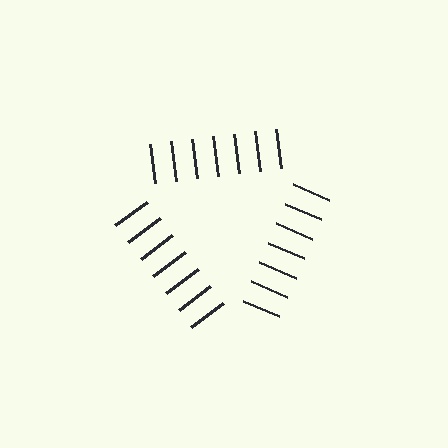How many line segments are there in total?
21 — 7 along each of the 3 edges.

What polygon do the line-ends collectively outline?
An illusory triangle — the line segments terminate on its edges but no continuous stroke is drawn.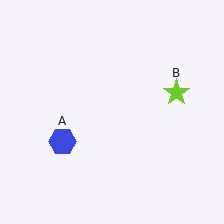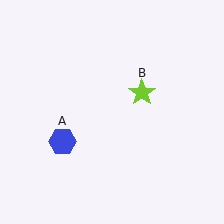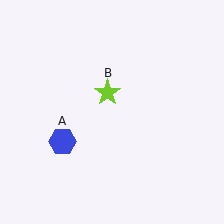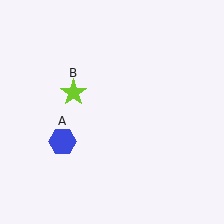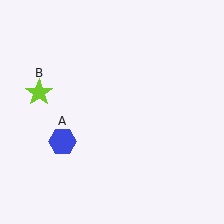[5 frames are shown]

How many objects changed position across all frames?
1 object changed position: lime star (object B).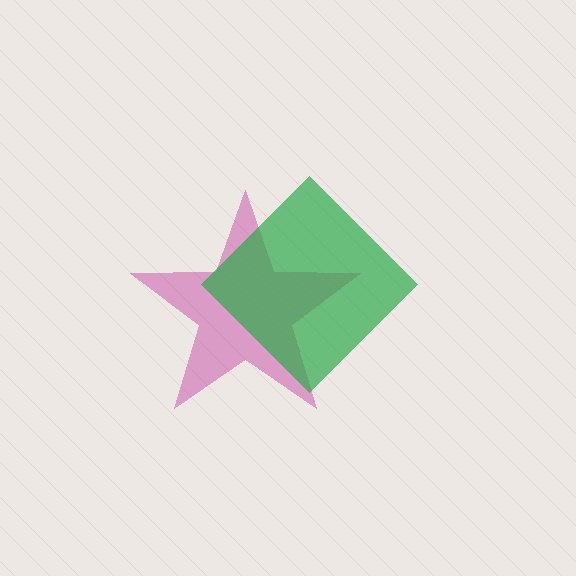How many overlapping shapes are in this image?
There are 2 overlapping shapes in the image.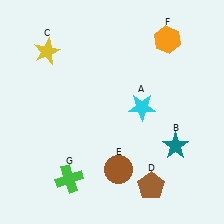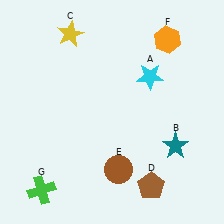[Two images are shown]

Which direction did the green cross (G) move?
The green cross (G) moved left.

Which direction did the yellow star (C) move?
The yellow star (C) moved right.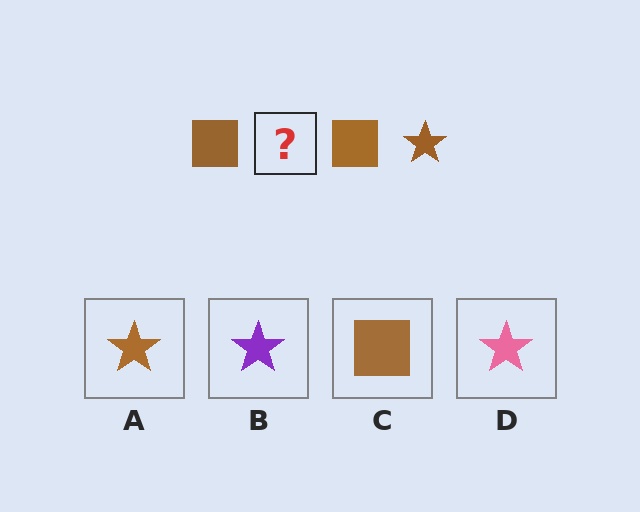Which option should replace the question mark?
Option A.